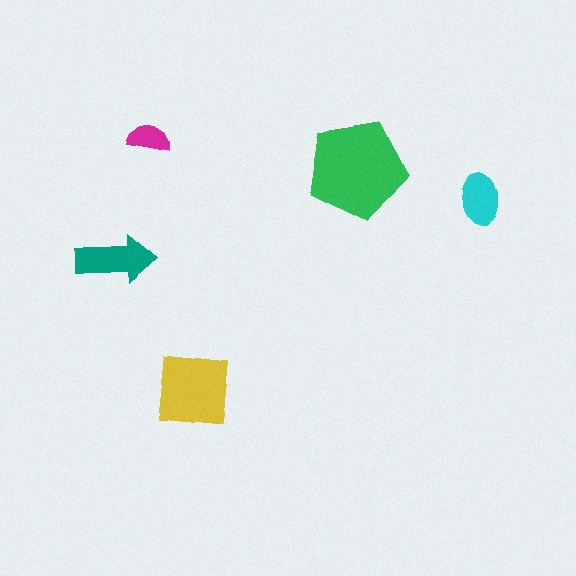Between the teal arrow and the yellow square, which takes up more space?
The yellow square.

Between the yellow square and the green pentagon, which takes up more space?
The green pentagon.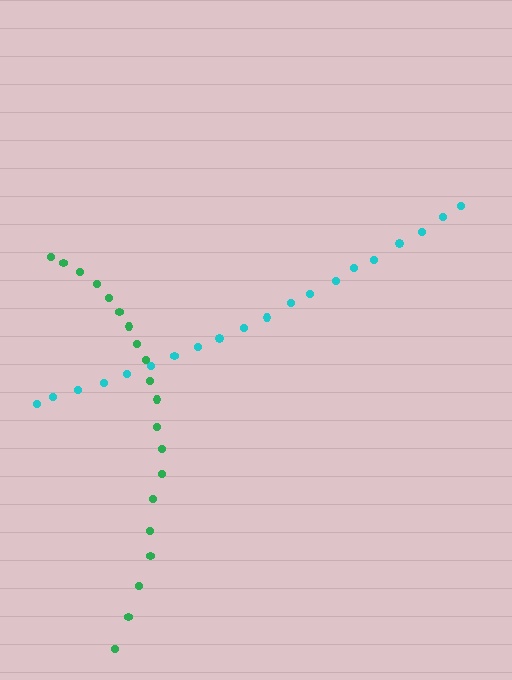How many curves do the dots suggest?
There are 2 distinct paths.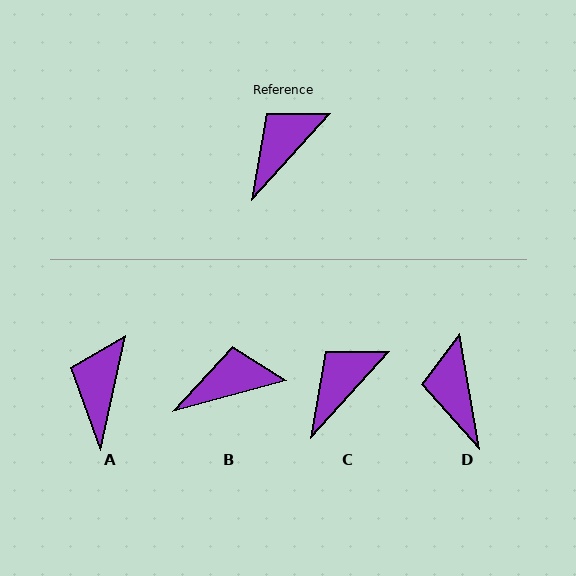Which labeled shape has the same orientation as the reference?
C.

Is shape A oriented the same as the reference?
No, it is off by about 30 degrees.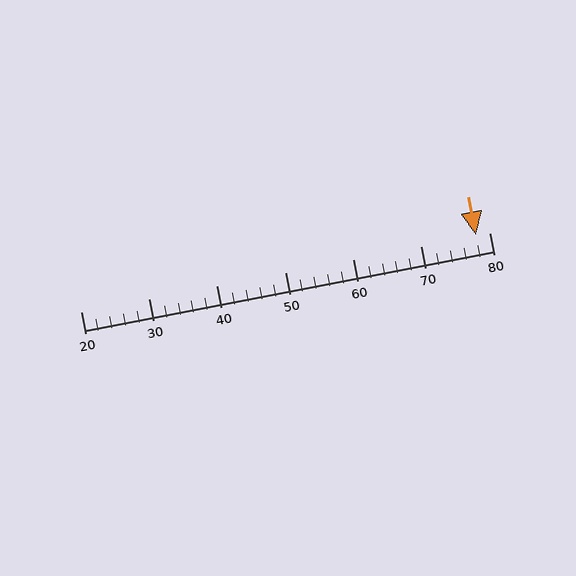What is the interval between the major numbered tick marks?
The major tick marks are spaced 10 units apart.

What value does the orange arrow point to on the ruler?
The orange arrow points to approximately 78.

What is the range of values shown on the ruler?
The ruler shows values from 20 to 80.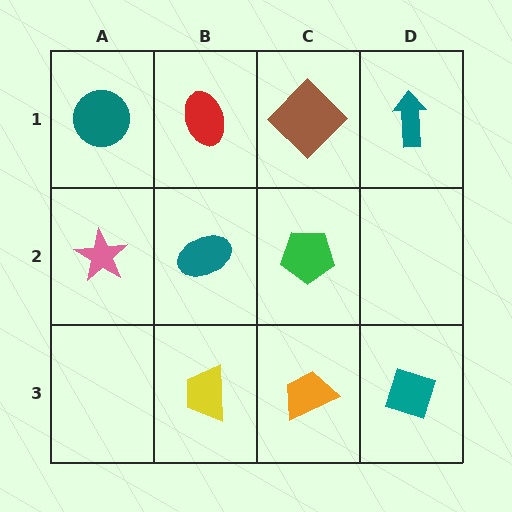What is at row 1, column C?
A brown diamond.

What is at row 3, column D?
A teal diamond.